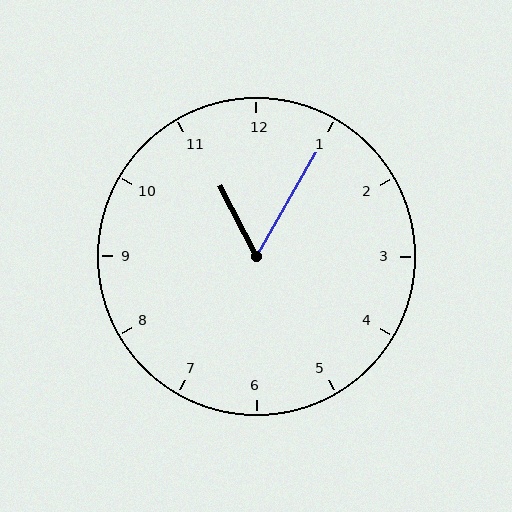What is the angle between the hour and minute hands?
Approximately 58 degrees.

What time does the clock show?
11:05.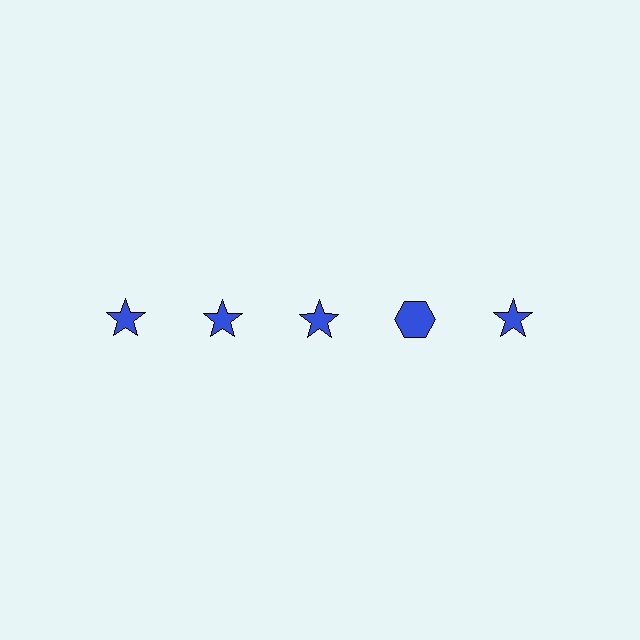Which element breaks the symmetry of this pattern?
The blue hexagon in the top row, second from right column breaks the symmetry. All other shapes are blue stars.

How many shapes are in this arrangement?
There are 5 shapes arranged in a grid pattern.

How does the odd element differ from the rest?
It has a different shape: hexagon instead of star.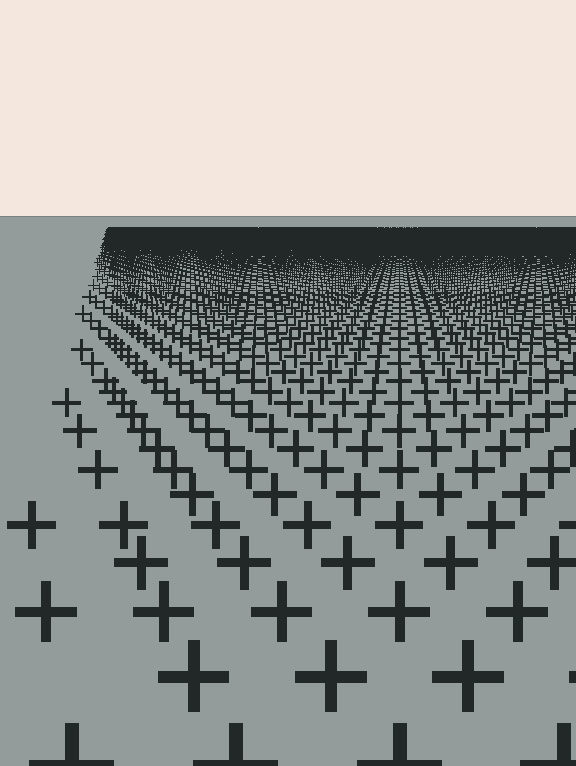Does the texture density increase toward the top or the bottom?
Density increases toward the top.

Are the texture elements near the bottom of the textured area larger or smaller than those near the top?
Larger. Near the bottom, elements are closer to the viewer and appear at a bigger on-screen size.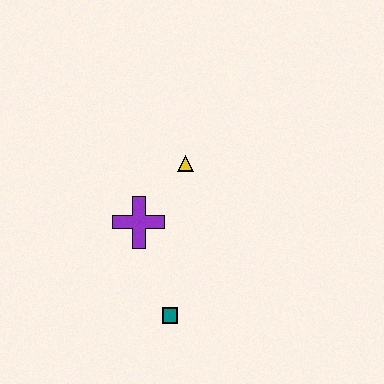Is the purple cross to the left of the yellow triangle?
Yes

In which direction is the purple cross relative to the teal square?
The purple cross is above the teal square.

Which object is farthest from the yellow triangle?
The teal square is farthest from the yellow triangle.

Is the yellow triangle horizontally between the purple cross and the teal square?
No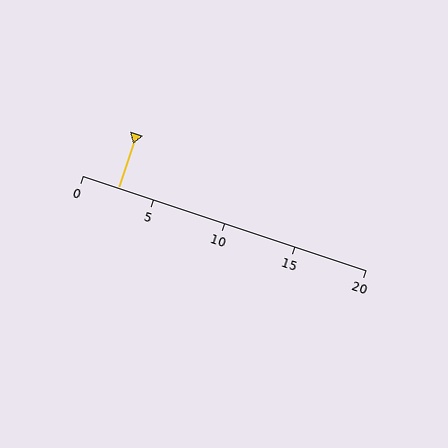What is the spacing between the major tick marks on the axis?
The major ticks are spaced 5 apart.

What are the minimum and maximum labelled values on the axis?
The axis runs from 0 to 20.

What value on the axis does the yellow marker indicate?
The marker indicates approximately 2.5.